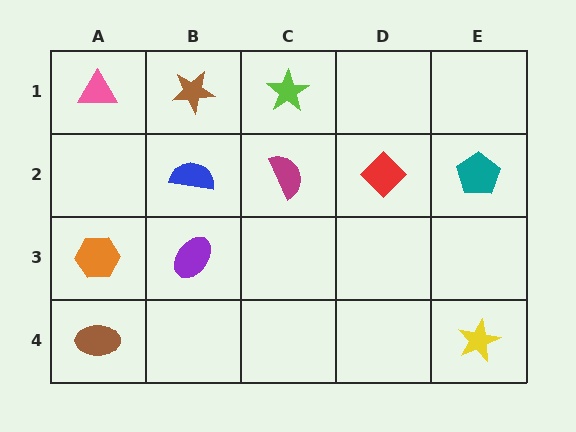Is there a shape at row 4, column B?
No, that cell is empty.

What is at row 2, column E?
A teal pentagon.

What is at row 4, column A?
A brown ellipse.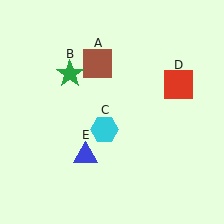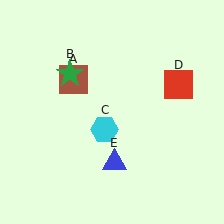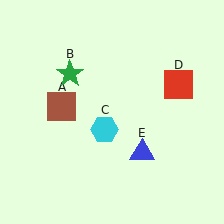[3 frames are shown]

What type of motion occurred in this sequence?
The brown square (object A), blue triangle (object E) rotated counterclockwise around the center of the scene.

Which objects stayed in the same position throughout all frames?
Green star (object B) and cyan hexagon (object C) and red square (object D) remained stationary.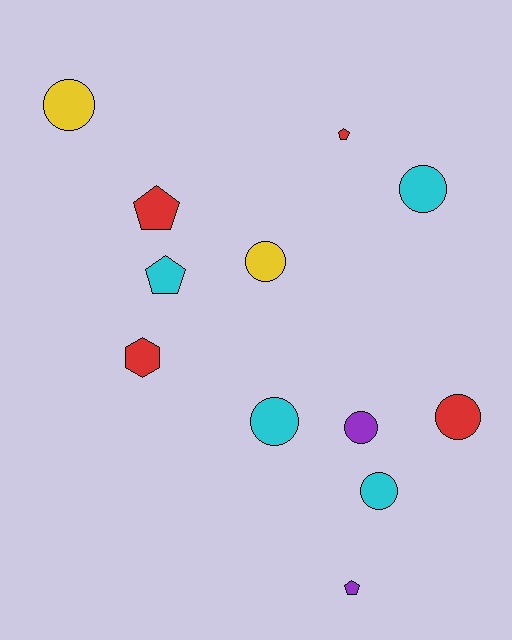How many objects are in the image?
There are 12 objects.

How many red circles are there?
There is 1 red circle.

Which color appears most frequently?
Cyan, with 4 objects.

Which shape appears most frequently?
Circle, with 7 objects.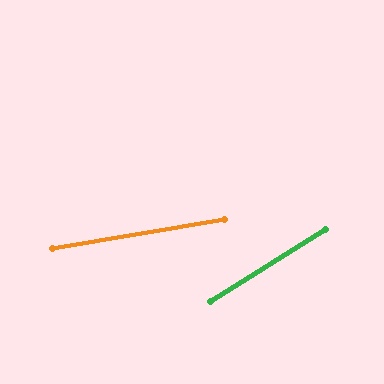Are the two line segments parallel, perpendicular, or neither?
Neither parallel nor perpendicular — they differ by about 22°.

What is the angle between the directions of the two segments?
Approximately 22 degrees.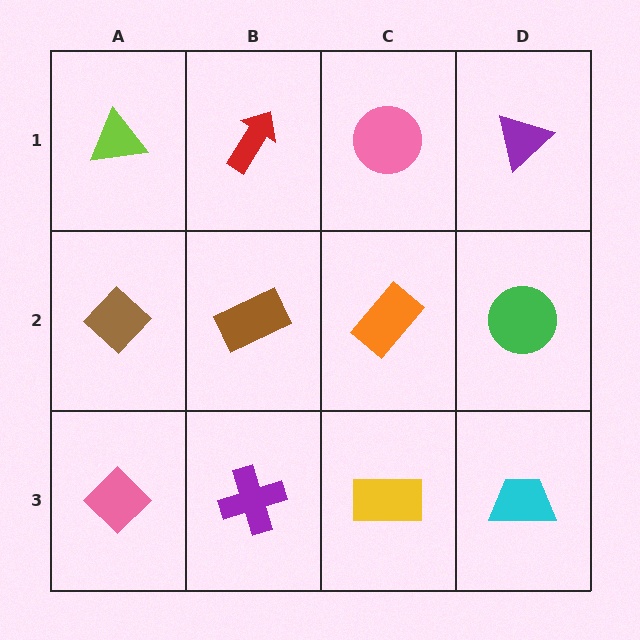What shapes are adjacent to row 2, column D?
A purple triangle (row 1, column D), a cyan trapezoid (row 3, column D), an orange rectangle (row 2, column C).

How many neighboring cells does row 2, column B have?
4.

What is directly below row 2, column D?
A cyan trapezoid.